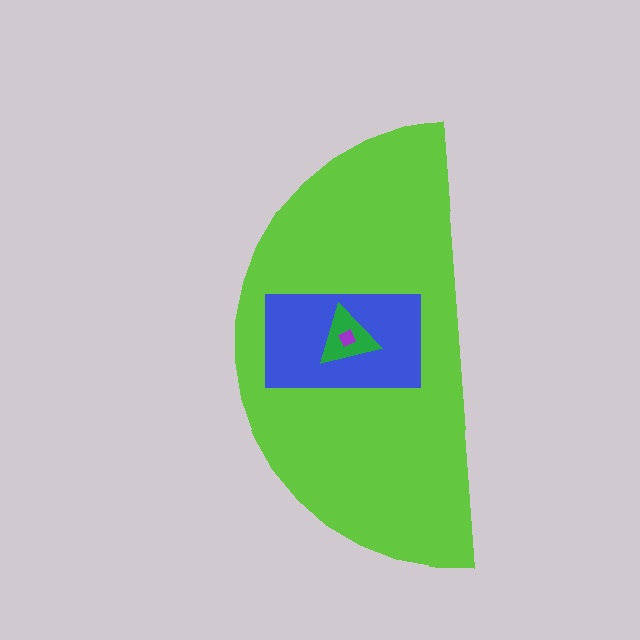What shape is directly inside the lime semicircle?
The blue rectangle.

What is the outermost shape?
The lime semicircle.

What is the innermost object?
The purple diamond.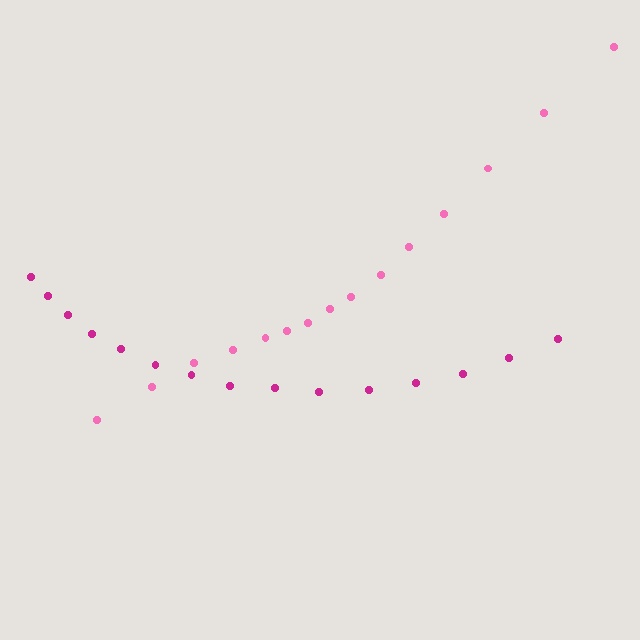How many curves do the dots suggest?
There are 2 distinct paths.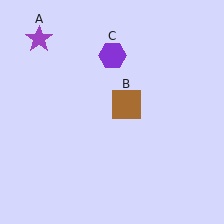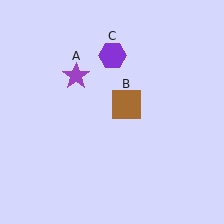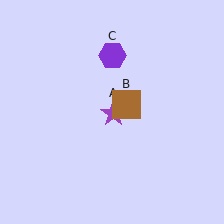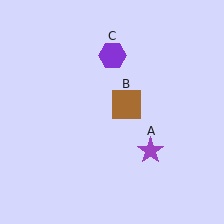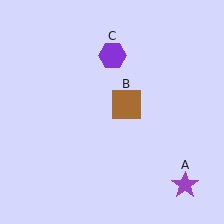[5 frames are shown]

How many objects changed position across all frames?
1 object changed position: purple star (object A).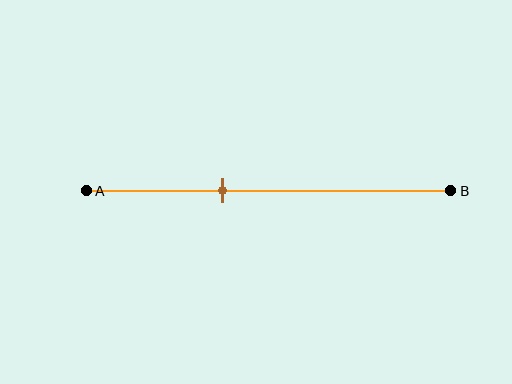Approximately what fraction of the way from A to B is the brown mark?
The brown mark is approximately 35% of the way from A to B.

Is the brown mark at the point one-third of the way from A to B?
No, the mark is at about 35% from A, not at the 33% one-third point.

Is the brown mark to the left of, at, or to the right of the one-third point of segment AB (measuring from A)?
The brown mark is to the right of the one-third point of segment AB.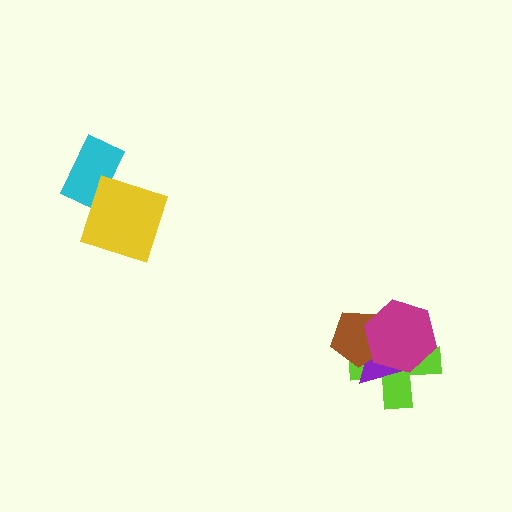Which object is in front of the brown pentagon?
The magenta hexagon is in front of the brown pentagon.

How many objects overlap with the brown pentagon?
3 objects overlap with the brown pentagon.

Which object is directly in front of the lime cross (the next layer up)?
The purple triangle is directly in front of the lime cross.